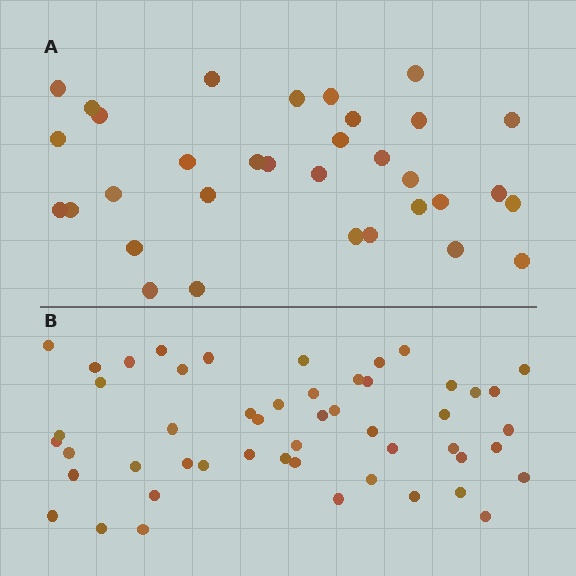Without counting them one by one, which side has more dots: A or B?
Region B (the bottom region) has more dots.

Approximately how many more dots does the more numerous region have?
Region B has approximately 20 more dots than region A.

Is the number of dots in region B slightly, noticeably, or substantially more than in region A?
Region B has substantially more. The ratio is roughly 1.5 to 1.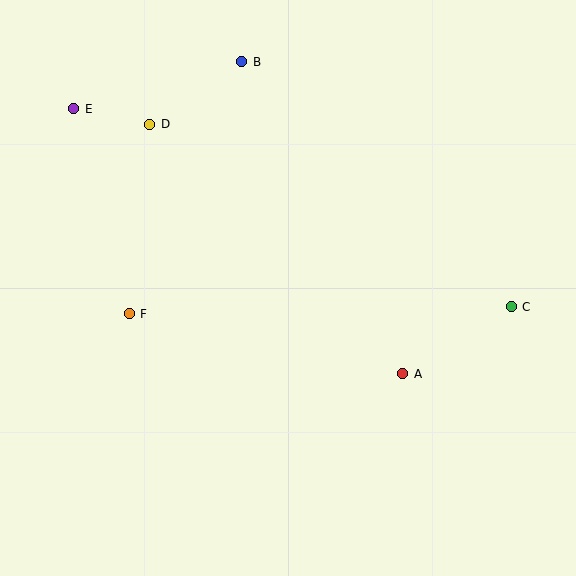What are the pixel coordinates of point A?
Point A is at (403, 374).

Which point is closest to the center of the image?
Point A at (403, 374) is closest to the center.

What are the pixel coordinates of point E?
Point E is at (74, 109).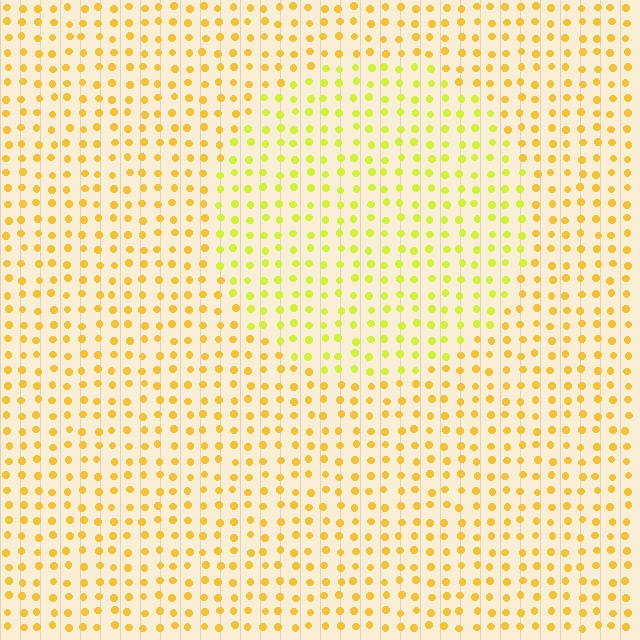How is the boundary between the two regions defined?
The boundary is defined purely by a slight shift in hue (about 26 degrees). Spacing, size, and orientation are identical on both sides.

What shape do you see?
I see a circle.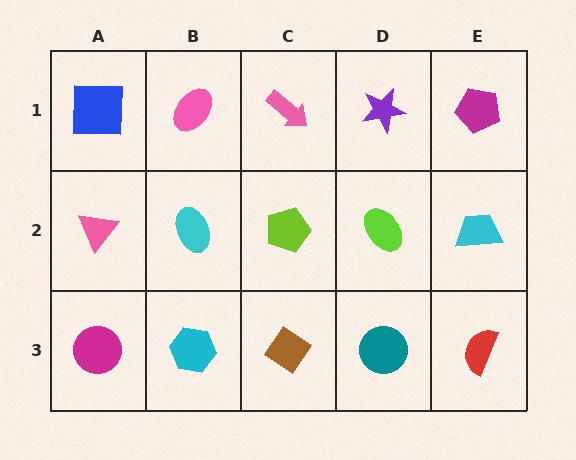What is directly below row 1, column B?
A cyan ellipse.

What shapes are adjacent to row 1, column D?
A lime ellipse (row 2, column D), a pink arrow (row 1, column C), a magenta pentagon (row 1, column E).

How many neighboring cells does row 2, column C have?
4.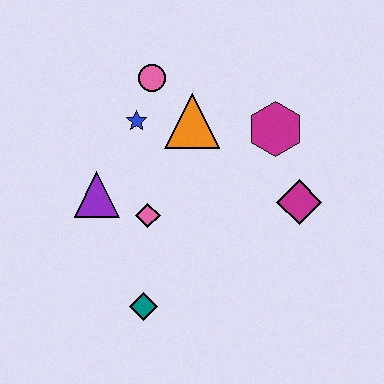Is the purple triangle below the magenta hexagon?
Yes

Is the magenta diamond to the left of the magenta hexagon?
No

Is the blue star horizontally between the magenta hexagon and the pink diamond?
No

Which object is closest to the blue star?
The pink circle is closest to the blue star.